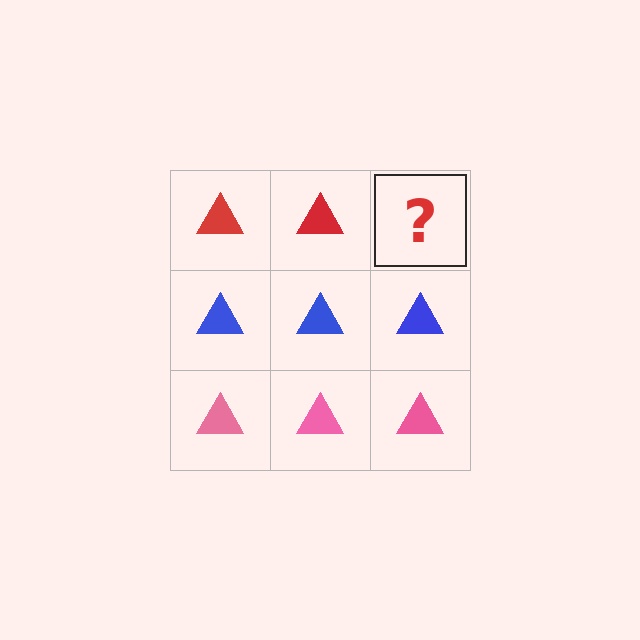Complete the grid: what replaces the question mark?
The question mark should be replaced with a red triangle.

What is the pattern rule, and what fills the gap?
The rule is that each row has a consistent color. The gap should be filled with a red triangle.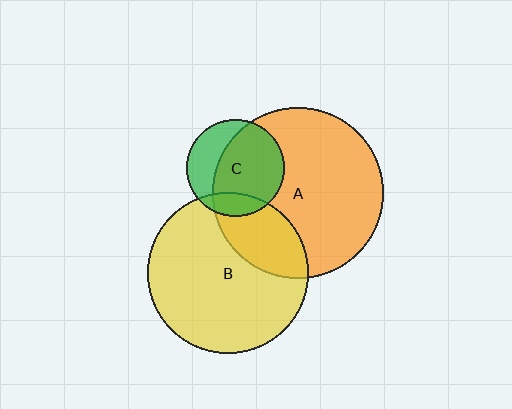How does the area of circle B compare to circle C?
Approximately 2.7 times.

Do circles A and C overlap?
Yes.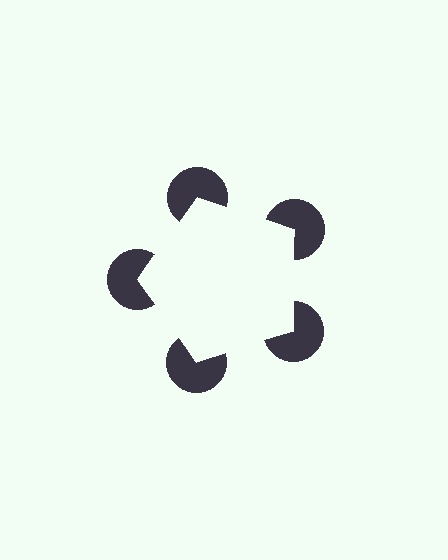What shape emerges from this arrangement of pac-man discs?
An illusory pentagon — its edges are inferred from the aligned wedge cuts in the pac-man discs, not physically drawn.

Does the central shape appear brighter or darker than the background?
It typically appears slightly brighter than the background, even though no actual brightness change is drawn.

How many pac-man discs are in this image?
There are 5 — one at each vertex of the illusory pentagon.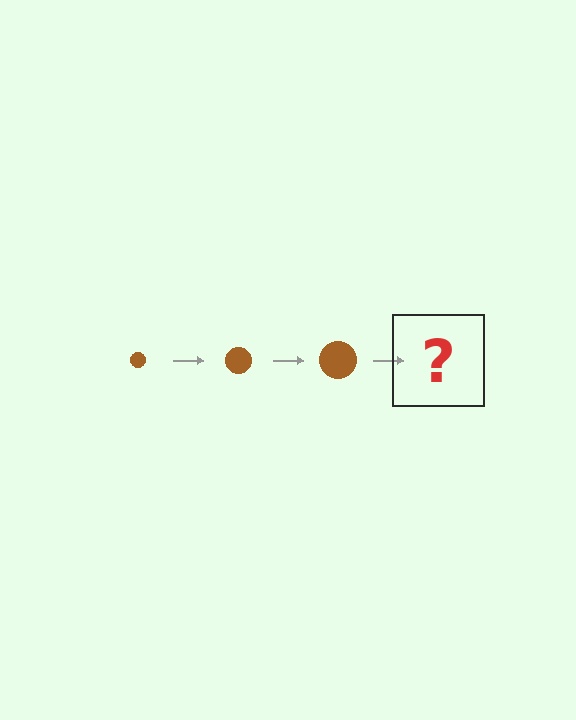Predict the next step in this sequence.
The next step is a brown circle, larger than the previous one.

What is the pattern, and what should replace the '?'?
The pattern is that the circle gets progressively larger each step. The '?' should be a brown circle, larger than the previous one.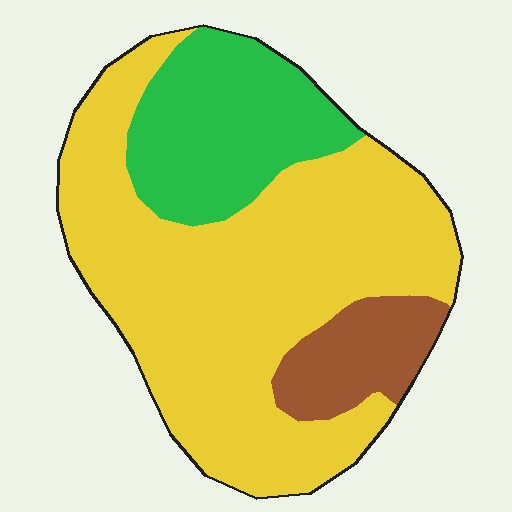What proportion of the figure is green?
Green covers roughly 25% of the figure.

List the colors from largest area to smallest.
From largest to smallest: yellow, green, brown.